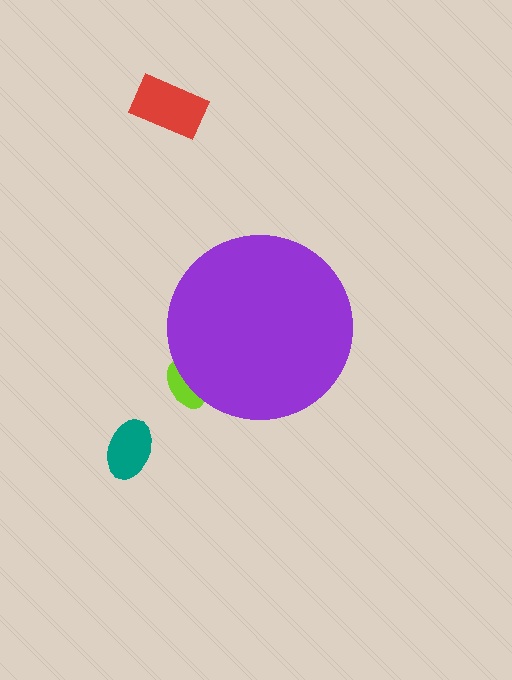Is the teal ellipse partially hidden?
No, the teal ellipse is fully visible.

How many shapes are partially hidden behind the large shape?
1 shape is partially hidden.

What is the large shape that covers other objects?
A purple circle.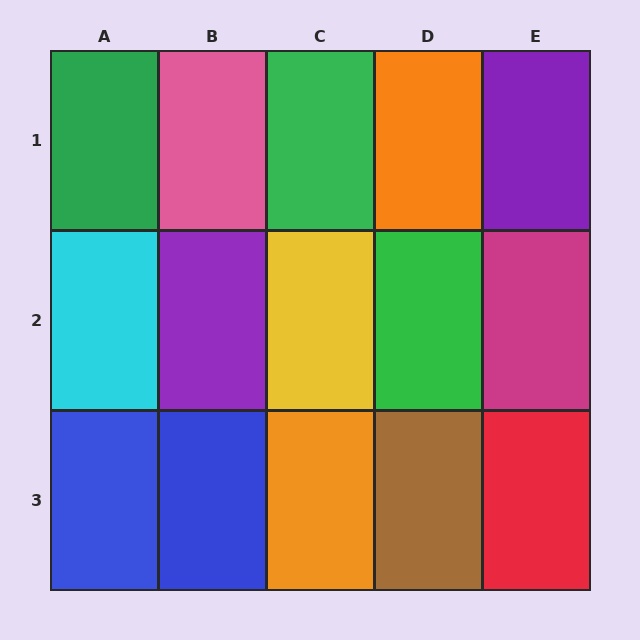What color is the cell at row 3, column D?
Brown.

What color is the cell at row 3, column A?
Blue.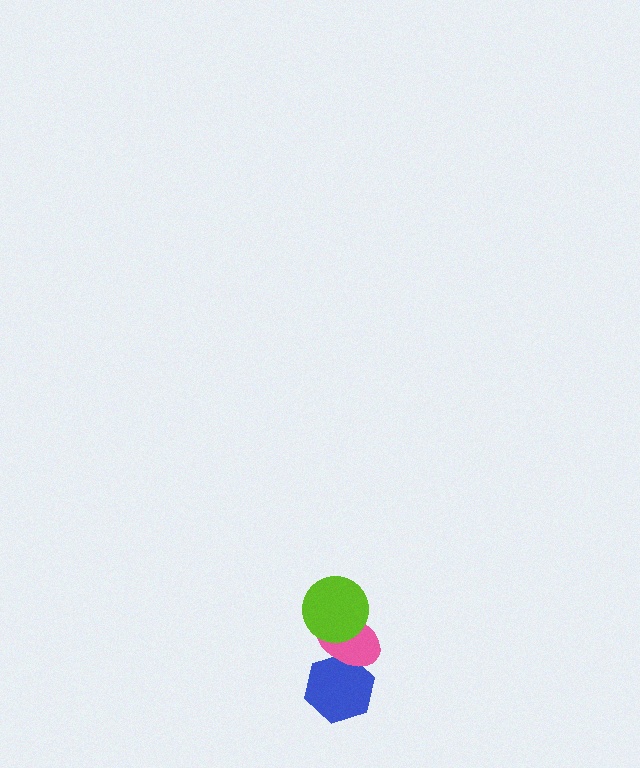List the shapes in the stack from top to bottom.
From top to bottom: the lime circle, the pink ellipse, the blue hexagon.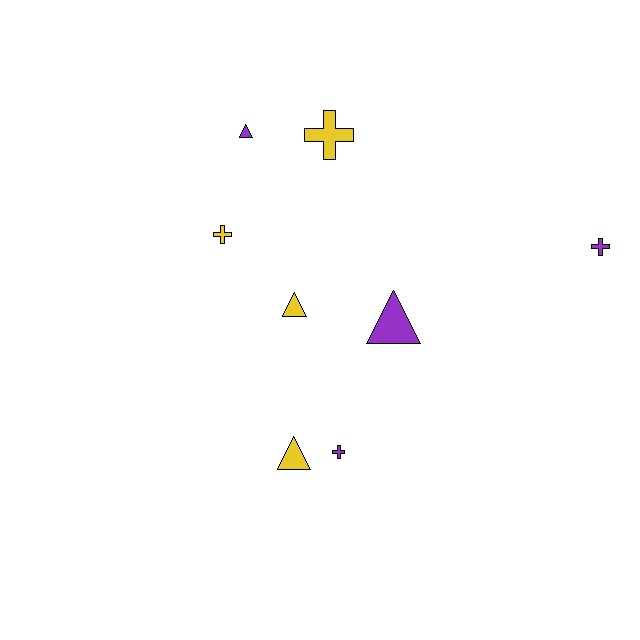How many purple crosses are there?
There are 2 purple crosses.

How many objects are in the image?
There are 8 objects.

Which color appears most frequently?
Purple, with 4 objects.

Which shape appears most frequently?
Cross, with 4 objects.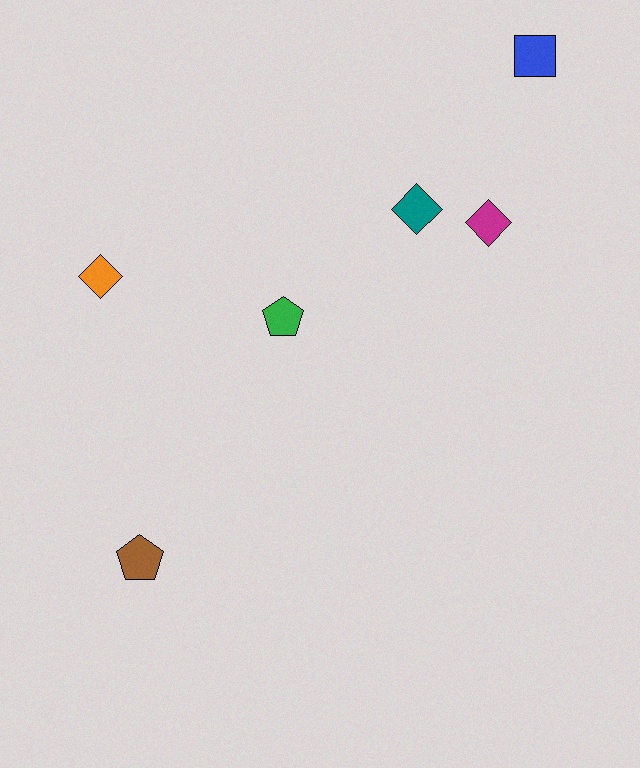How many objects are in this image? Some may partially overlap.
There are 6 objects.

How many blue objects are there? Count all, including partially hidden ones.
There is 1 blue object.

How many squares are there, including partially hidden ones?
There is 1 square.